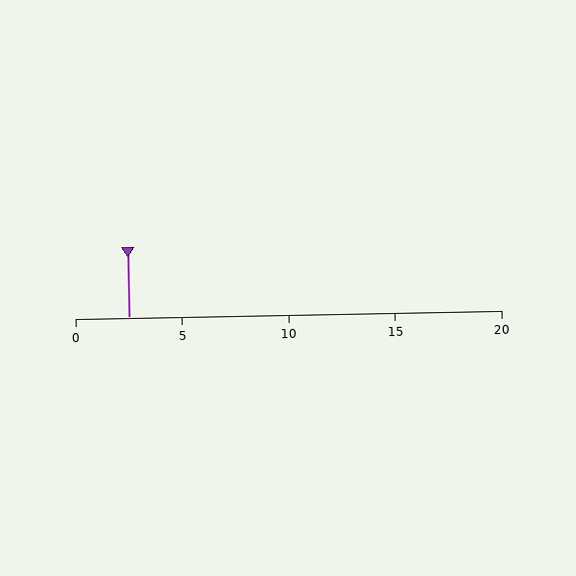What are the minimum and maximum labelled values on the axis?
The axis runs from 0 to 20.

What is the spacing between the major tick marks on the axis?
The major ticks are spaced 5 apart.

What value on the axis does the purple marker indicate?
The marker indicates approximately 2.5.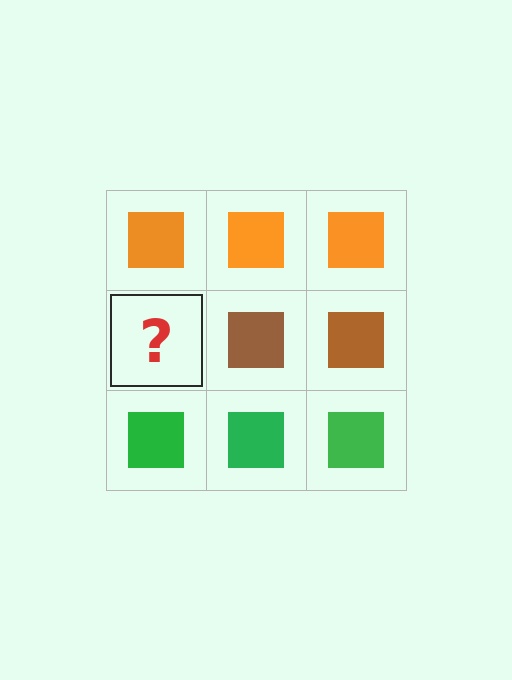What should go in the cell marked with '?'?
The missing cell should contain a brown square.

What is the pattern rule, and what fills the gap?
The rule is that each row has a consistent color. The gap should be filled with a brown square.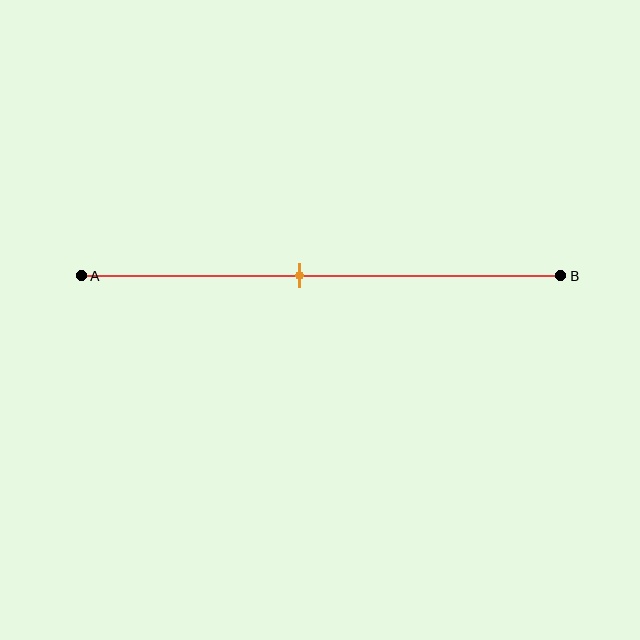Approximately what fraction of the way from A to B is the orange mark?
The orange mark is approximately 45% of the way from A to B.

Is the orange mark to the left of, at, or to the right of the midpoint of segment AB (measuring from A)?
The orange mark is to the left of the midpoint of segment AB.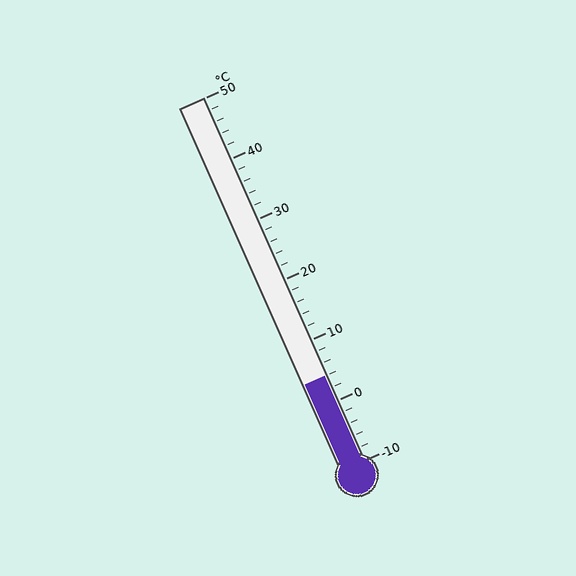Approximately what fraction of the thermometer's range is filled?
The thermometer is filled to approximately 25% of its range.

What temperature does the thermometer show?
The thermometer shows approximately 4°C.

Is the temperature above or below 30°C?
The temperature is below 30°C.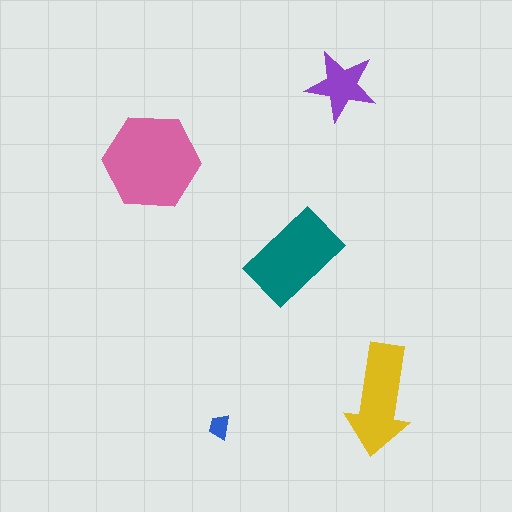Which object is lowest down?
The blue trapezoid is bottommost.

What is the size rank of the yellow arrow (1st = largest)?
3rd.